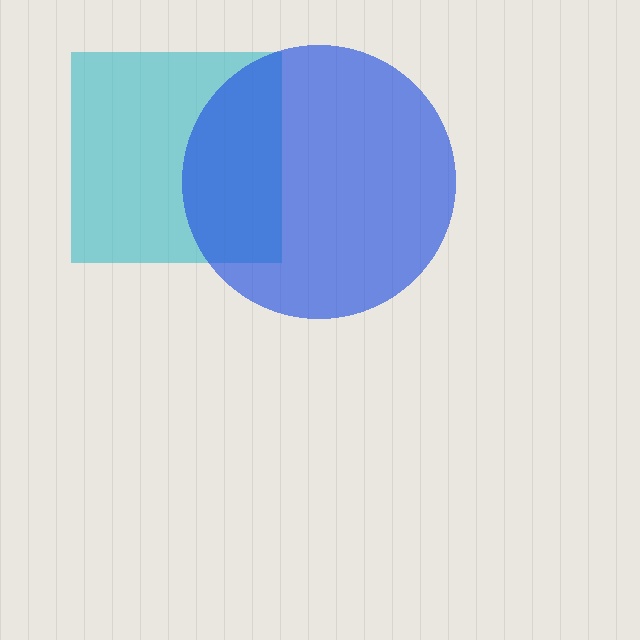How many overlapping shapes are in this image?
There are 2 overlapping shapes in the image.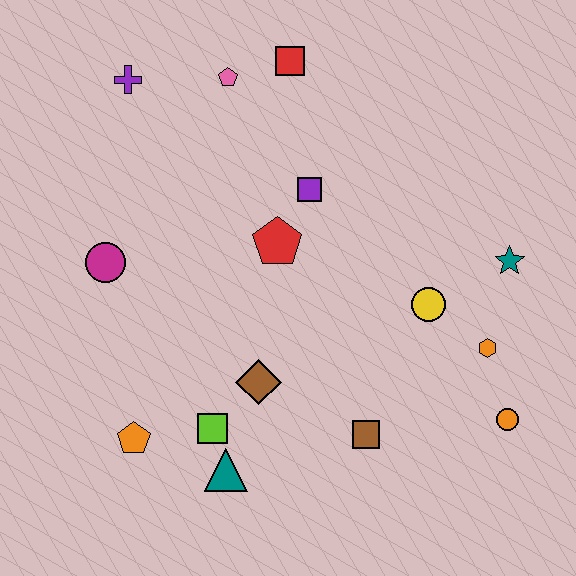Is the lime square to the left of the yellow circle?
Yes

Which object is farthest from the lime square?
The red square is farthest from the lime square.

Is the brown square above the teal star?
No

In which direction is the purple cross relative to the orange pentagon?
The purple cross is above the orange pentagon.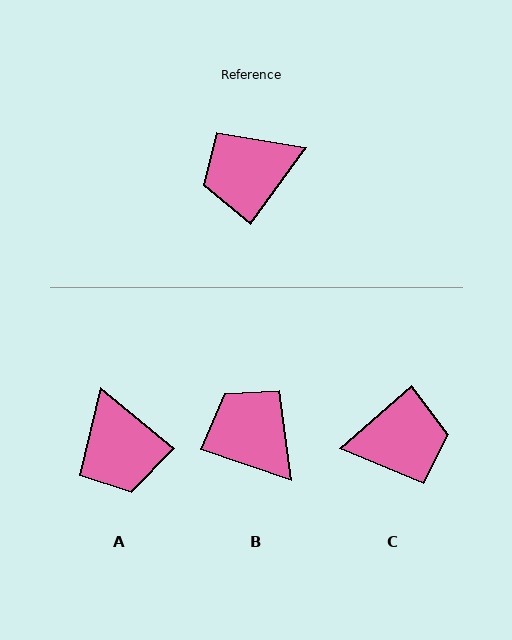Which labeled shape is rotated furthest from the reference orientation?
C, about 167 degrees away.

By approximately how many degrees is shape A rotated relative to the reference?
Approximately 86 degrees counter-clockwise.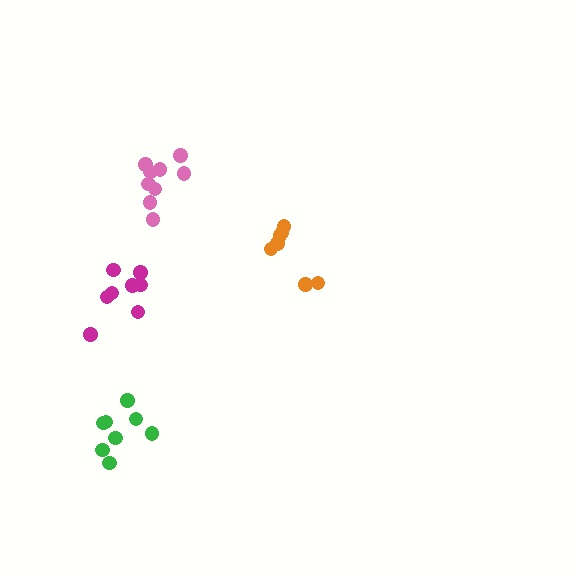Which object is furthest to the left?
The green cluster is leftmost.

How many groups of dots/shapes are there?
There are 4 groups.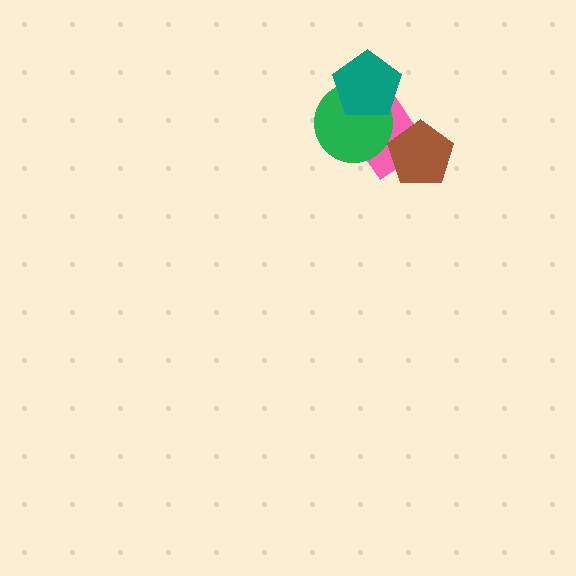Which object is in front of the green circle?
The teal pentagon is in front of the green circle.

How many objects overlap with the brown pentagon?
1 object overlaps with the brown pentagon.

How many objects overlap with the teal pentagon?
2 objects overlap with the teal pentagon.